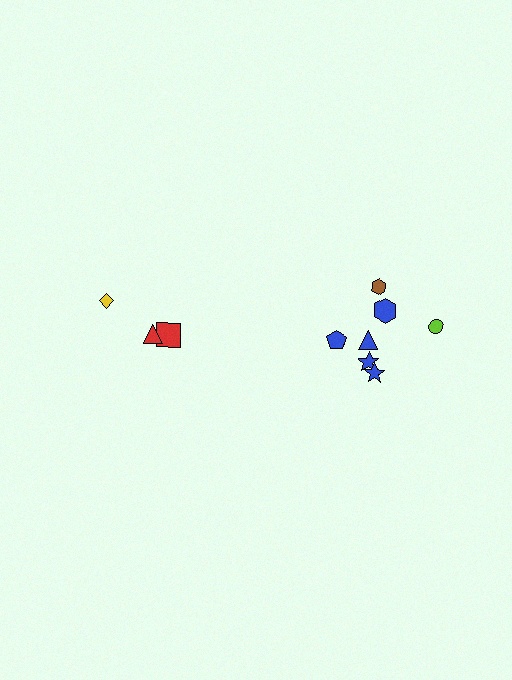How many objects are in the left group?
There are 3 objects.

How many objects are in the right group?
There are 7 objects.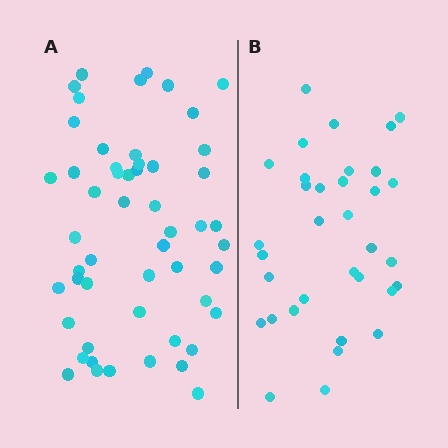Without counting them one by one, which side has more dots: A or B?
Region A (the left region) has more dots.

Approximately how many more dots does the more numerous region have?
Region A has approximately 20 more dots than region B.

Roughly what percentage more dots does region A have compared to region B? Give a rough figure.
About 55% more.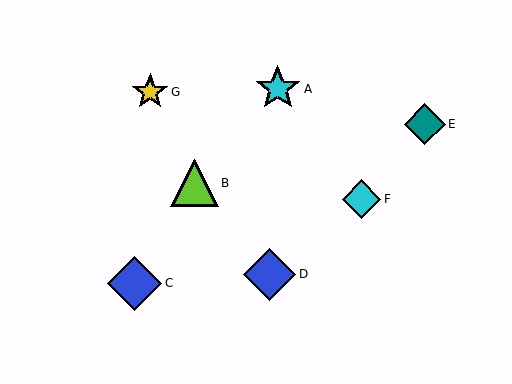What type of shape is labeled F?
Shape F is a cyan diamond.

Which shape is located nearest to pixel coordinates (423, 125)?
The teal diamond (labeled E) at (425, 124) is nearest to that location.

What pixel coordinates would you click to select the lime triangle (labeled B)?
Click at (195, 183) to select the lime triangle B.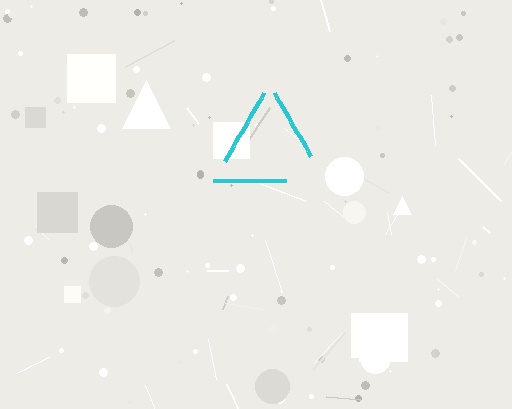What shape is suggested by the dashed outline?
The dashed outline suggests a triangle.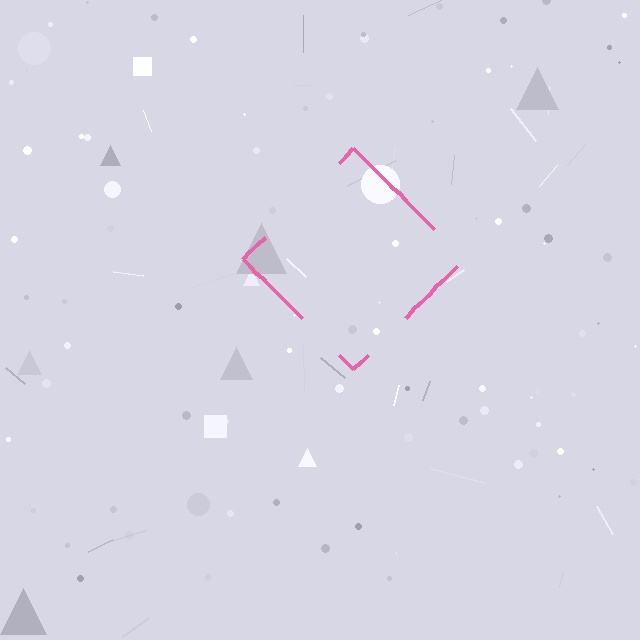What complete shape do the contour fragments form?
The contour fragments form a diamond.